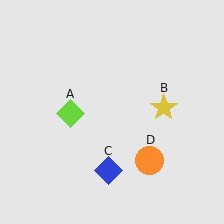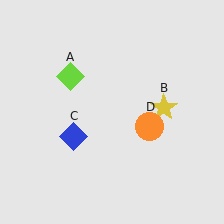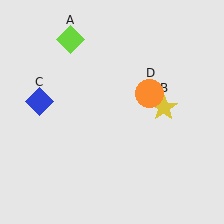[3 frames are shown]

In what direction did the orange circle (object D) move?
The orange circle (object D) moved up.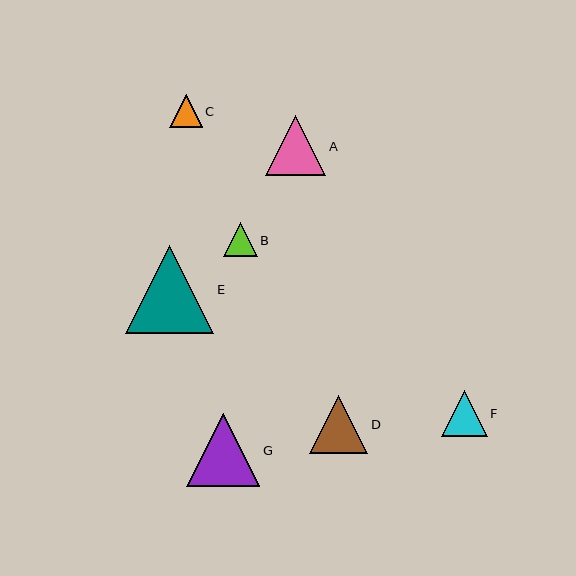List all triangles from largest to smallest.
From largest to smallest: E, G, A, D, F, B, C.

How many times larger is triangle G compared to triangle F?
Triangle G is approximately 1.6 times the size of triangle F.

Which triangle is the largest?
Triangle E is the largest with a size of approximately 88 pixels.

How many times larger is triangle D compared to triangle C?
Triangle D is approximately 1.8 times the size of triangle C.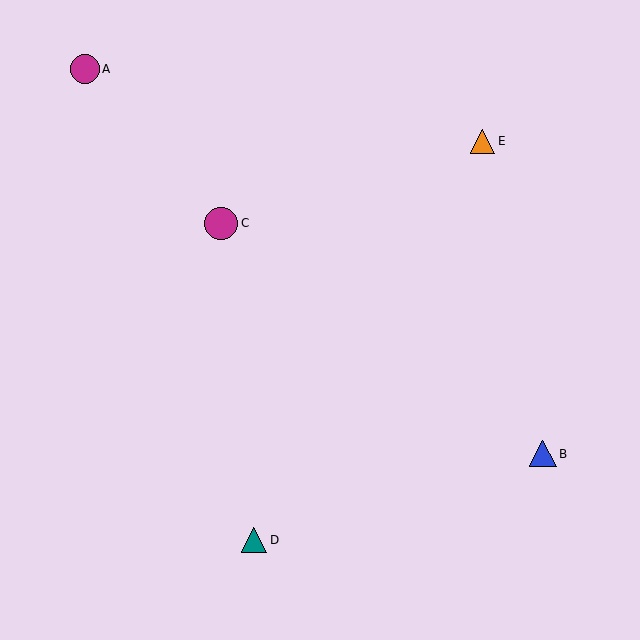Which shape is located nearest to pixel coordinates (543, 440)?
The blue triangle (labeled B) at (543, 454) is nearest to that location.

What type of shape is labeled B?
Shape B is a blue triangle.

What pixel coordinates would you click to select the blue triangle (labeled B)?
Click at (543, 454) to select the blue triangle B.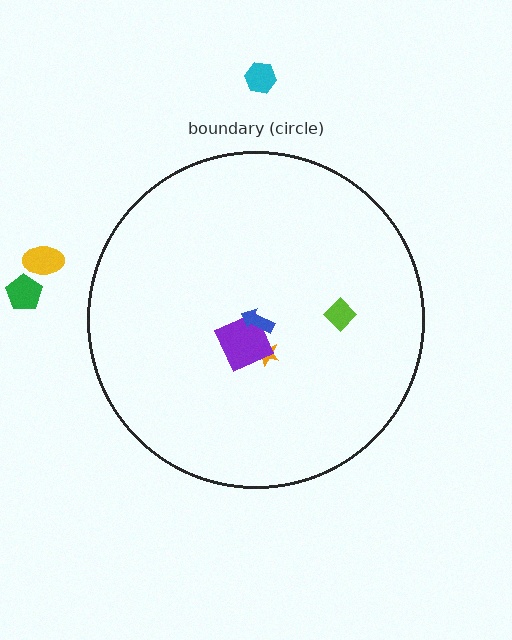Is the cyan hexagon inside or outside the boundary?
Outside.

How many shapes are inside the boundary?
4 inside, 3 outside.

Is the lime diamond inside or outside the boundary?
Inside.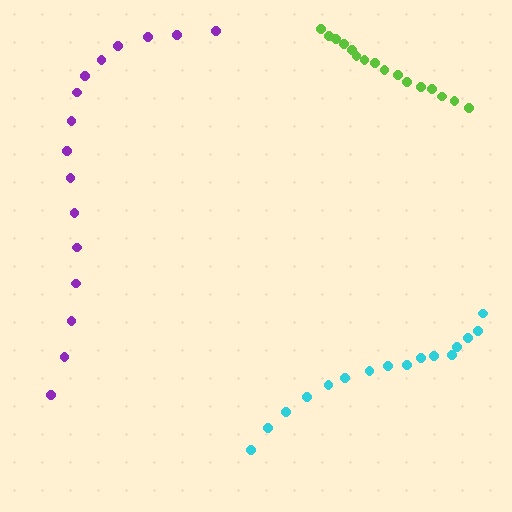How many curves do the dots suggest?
There are 3 distinct paths.